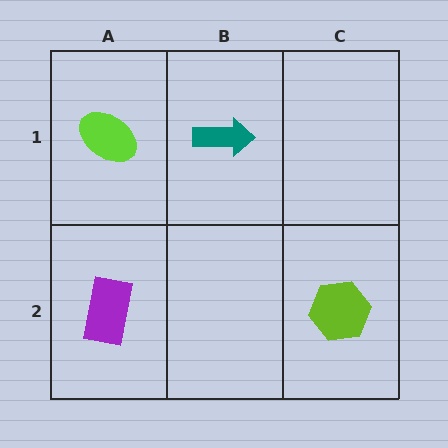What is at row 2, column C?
A lime hexagon.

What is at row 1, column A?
A lime ellipse.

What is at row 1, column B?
A teal arrow.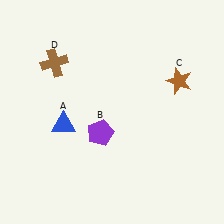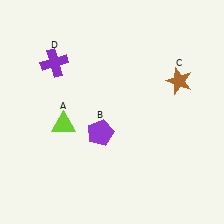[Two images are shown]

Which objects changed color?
A changed from blue to lime. D changed from brown to purple.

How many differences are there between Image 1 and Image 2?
There are 2 differences between the two images.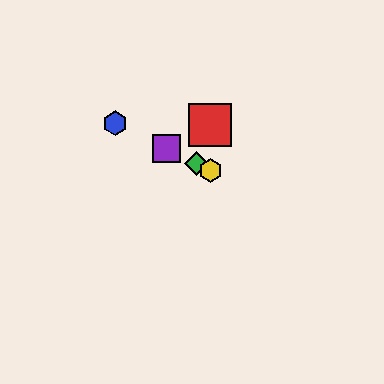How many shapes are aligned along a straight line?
4 shapes (the blue hexagon, the green diamond, the yellow hexagon, the purple square) are aligned along a straight line.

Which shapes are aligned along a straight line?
The blue hexagon, the green diamond, the yellow hexagon, the purple square are aligned along a straight line.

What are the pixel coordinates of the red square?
The red square is at (210, 125).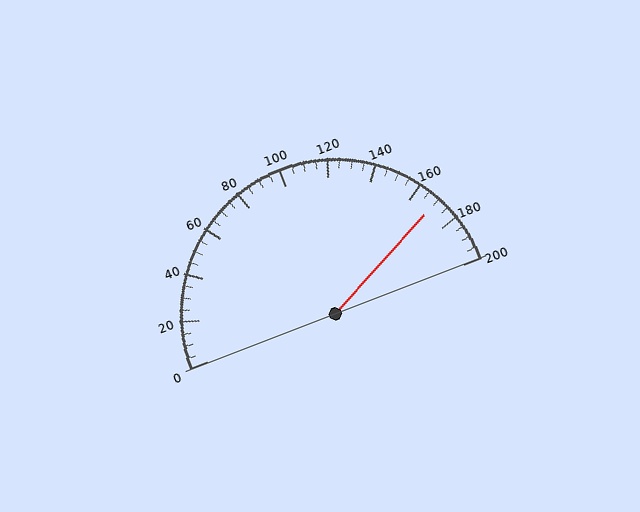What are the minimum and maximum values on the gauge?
The gauge ranges from 0 to 200.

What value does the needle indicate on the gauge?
The needle indicates approximately 170.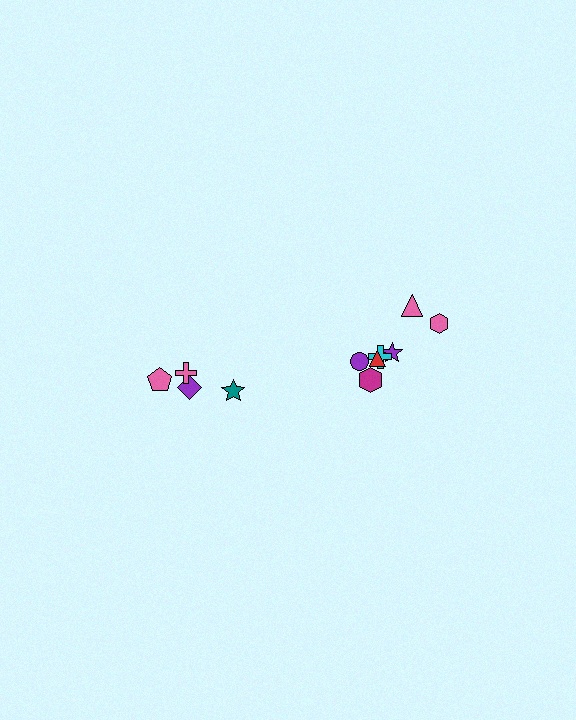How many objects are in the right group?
There are 7 objects.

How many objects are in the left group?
There are 4 objects.